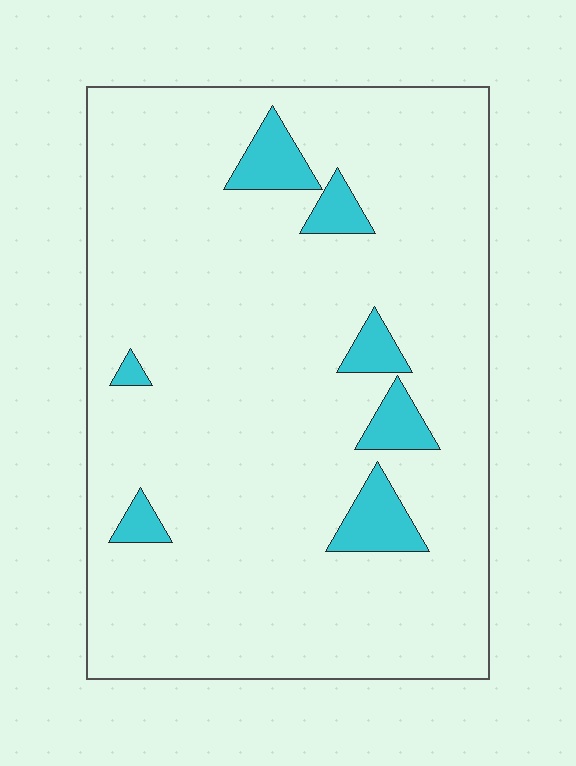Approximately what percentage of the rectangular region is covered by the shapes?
Approximately 10%.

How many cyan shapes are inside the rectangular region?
7.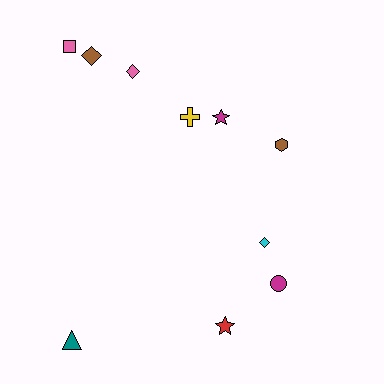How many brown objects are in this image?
There are 2 brown objects.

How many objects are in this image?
There are 10 objects.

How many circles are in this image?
There is 1 circle.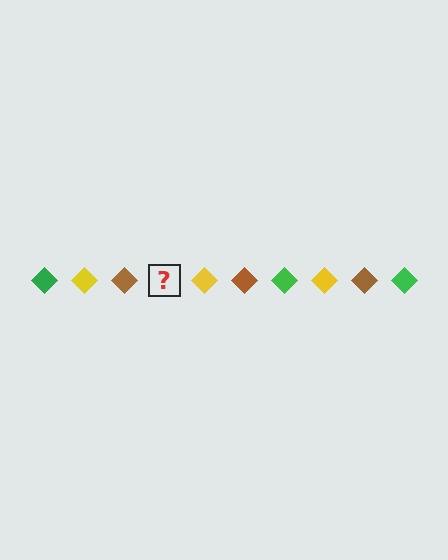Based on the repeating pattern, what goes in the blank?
The blank should be a green diamond.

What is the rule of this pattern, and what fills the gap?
The rule is that the pattern cycles through green, yellow, brown diamonds. The gap should be filled with a green diamond.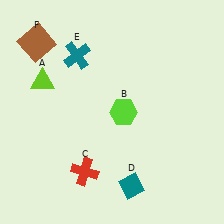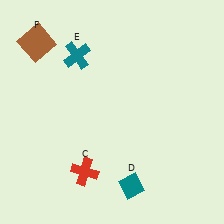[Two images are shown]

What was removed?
The lime triangle (A), the lime hexagon (B) were removed in Image 2.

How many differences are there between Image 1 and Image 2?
There are 2 differences between the two images.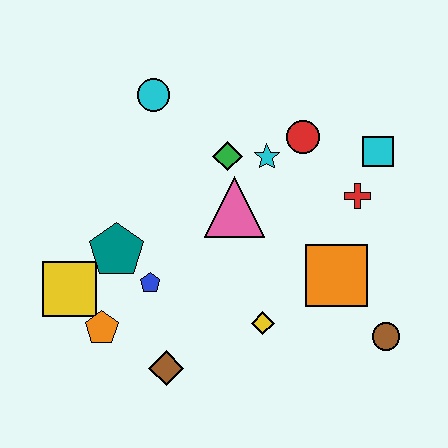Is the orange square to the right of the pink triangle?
Yes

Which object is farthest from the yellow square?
The cyan square is farthest from the yellow square.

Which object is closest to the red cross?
The cyan square is closest to the red cross.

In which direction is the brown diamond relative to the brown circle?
The brown diamond is to the left of the brown circle.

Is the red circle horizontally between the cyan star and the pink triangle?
No